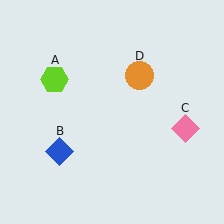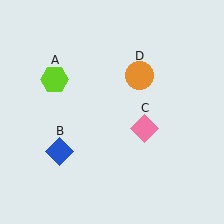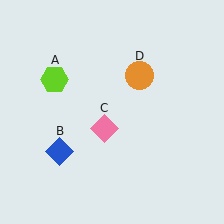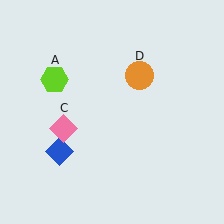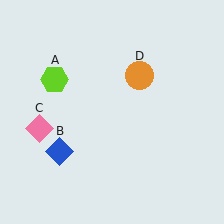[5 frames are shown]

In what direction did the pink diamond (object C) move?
The pink diamond (object C) moved left.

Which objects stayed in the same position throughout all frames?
Lime hexagon (object A) and blue diamond (object B) and orange circle (object D) remained stationary.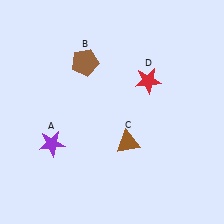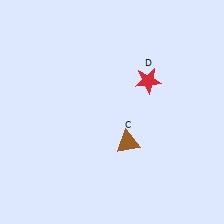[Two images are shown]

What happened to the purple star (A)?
The purple star (A) was removed in Image 2. It was in the bottom-left area of Image 1.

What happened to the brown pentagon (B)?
The brown pentagon (B) was removed in Image 2. It was in the top-left area of Image 1.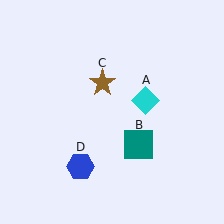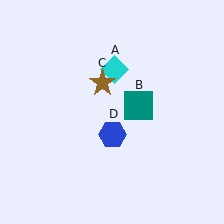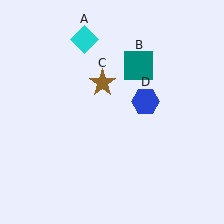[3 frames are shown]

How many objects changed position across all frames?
3 objects changed position: cyan diamond (object A), teal square (object B), blue hexagon (object D).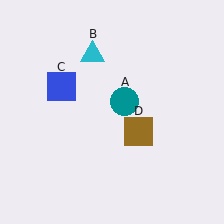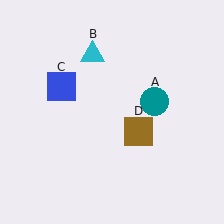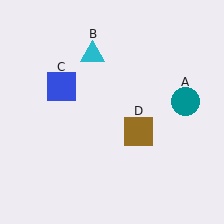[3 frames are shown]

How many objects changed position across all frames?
1 object changed position: teal circle (object A).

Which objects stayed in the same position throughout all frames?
Cyan triangle (object B) and blue square (object C) and brown square (object D) remained stationary.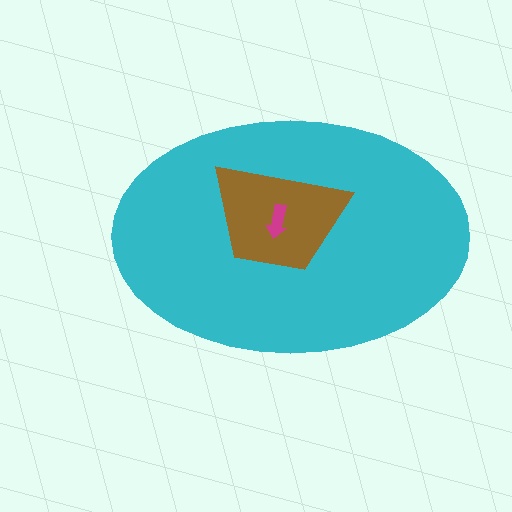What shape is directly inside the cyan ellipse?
The brown trapezoid.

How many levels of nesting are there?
3.